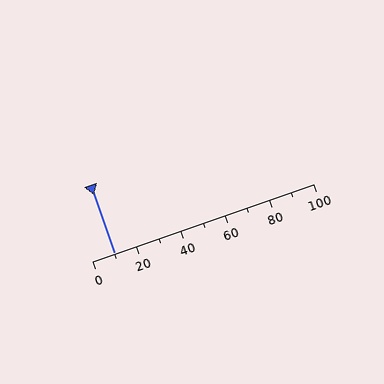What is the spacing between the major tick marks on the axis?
The major ticks are spaced 20 apart.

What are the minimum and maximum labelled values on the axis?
The axis runs from 0 to 100.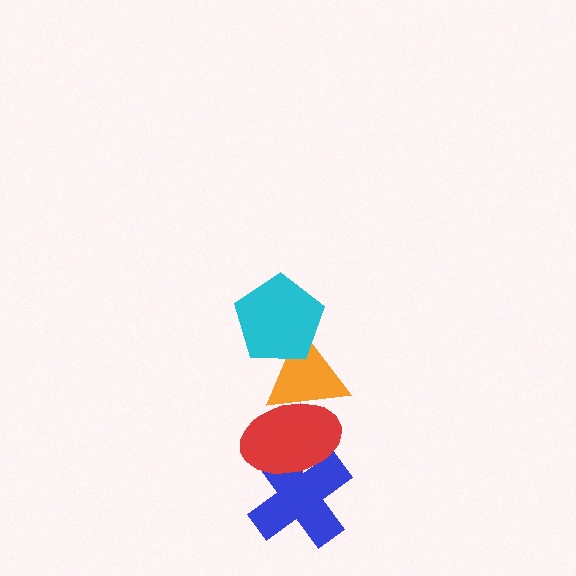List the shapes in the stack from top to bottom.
From top to bottom: the cyan pentagon, the orange triangle, the red ellipse, the blue cross.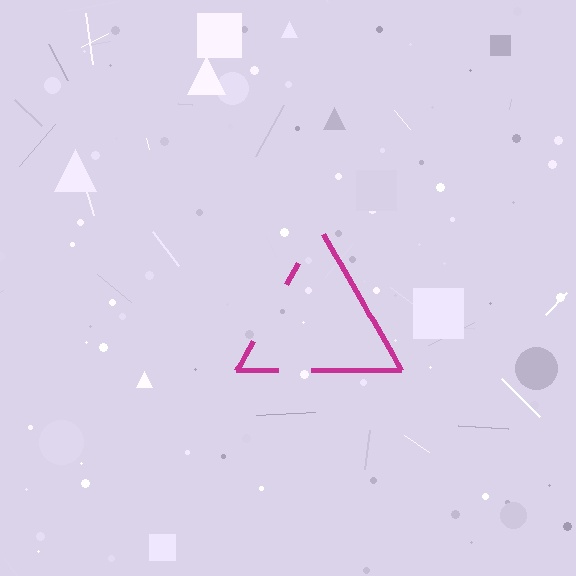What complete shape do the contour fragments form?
The contour fragments form a triangle.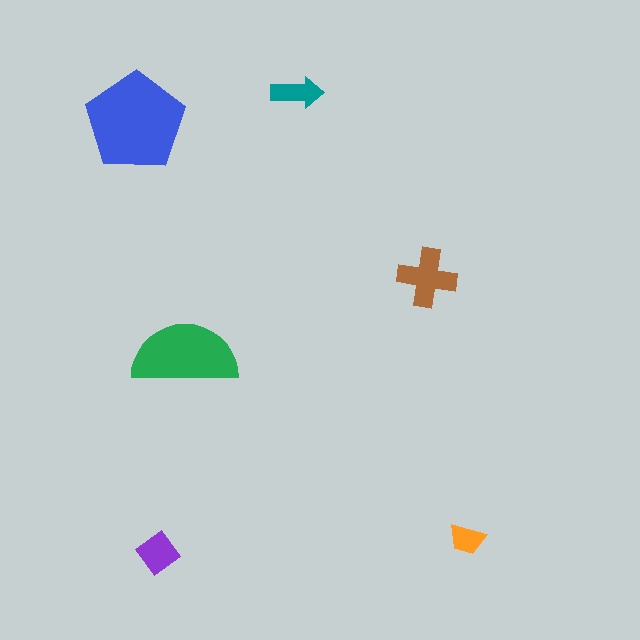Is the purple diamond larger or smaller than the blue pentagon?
Smaller.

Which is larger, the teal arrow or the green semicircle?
The green semicircle.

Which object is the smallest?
The orange trapezoid.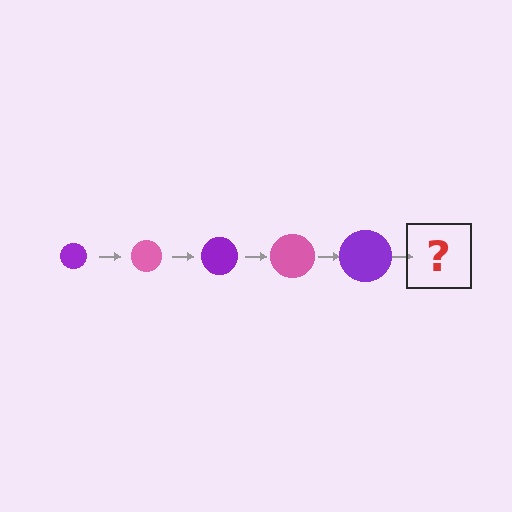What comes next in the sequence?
The next element should be a pink circle, larger than the previous one.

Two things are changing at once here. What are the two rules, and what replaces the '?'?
The two rules are that the circle grows larger each step and the color cycles through purple and pink. The '?' should be a pink circle, larger than the previous one.